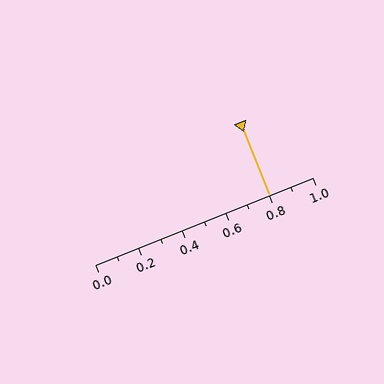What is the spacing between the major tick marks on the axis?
The major ticks are spaced 0.2 apart.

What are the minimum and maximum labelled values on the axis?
The axis runs from 0.0 to 1.0.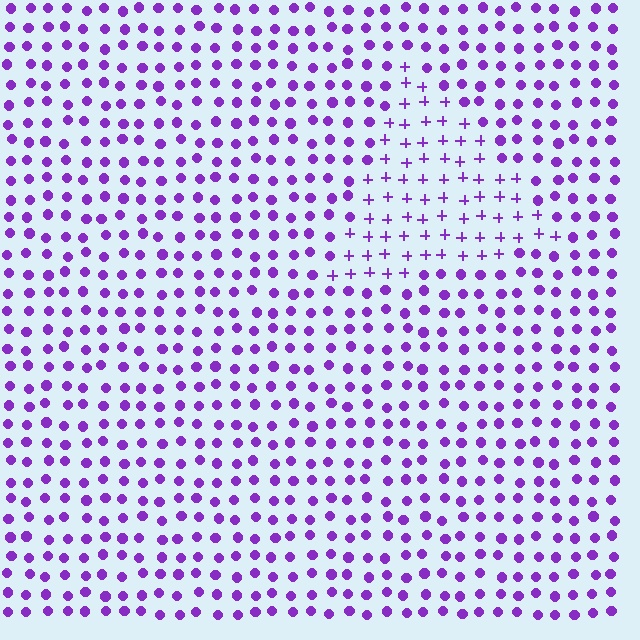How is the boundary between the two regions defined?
The boundary is defined by a change in element shape: plus signs inside vs. circles outside. All elements share the same color and spacing.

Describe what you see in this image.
The image is filled with small purple elements arranged in a uniform grid. A triangle-shaped region contains plus signs, while the surrounding area contains circles. The boundary is defined purely by the change in element shape.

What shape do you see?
I see a triangle.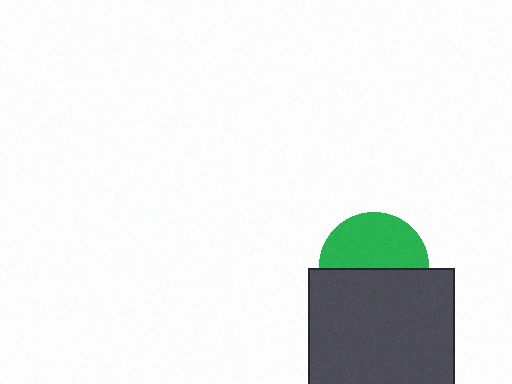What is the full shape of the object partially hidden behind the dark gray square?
The partially hidden object is a green circle.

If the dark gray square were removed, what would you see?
You would see the complete green circle.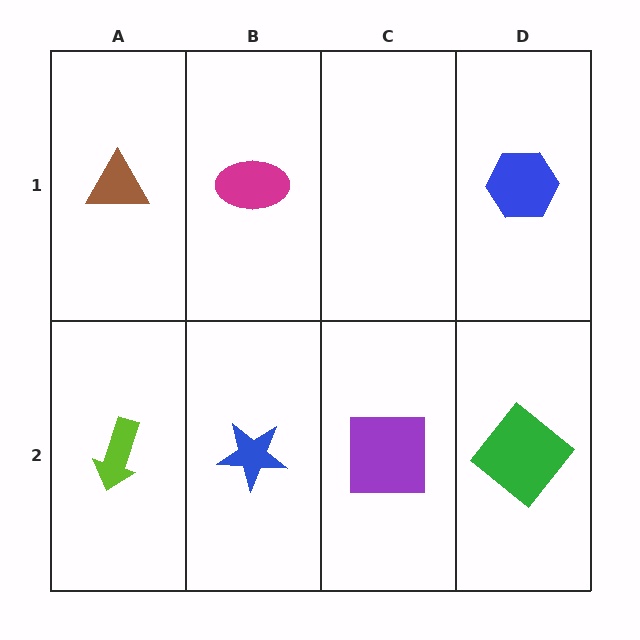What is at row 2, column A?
A lime arrow.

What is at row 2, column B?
A blue star.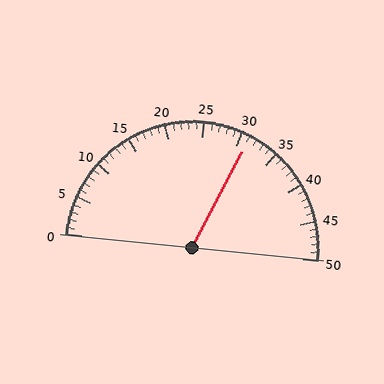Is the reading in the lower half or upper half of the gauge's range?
The reading is in the upper half of the range (0 to 50).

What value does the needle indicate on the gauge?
The needle indicates approximately 31.